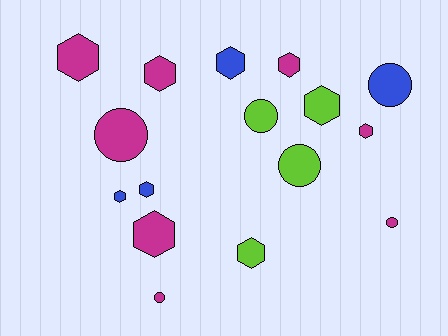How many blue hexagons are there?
There are 3 blue hexagons.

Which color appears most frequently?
Magenta, with 8 objects.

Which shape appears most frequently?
Hexagon, with 10 objects.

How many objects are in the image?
There are 16 objects.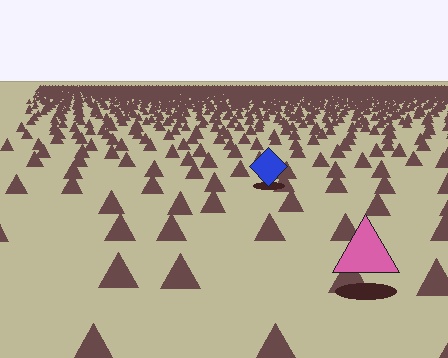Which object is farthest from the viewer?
The blue diamond is farthest from the viewer. It appears smaller and the ground texture around it is denser.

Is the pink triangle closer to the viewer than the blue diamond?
Yes. The pink triangle is closer — you can tell from the texture gradient: the ground texture is coarser near it.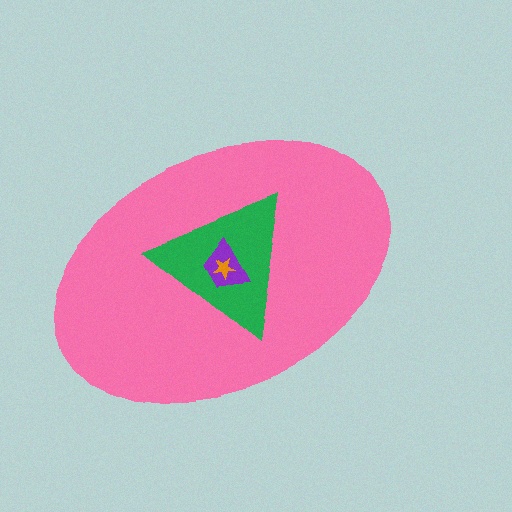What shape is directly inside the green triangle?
The purple trapezoid.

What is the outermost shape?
The pink ellipse.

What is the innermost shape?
The orange star.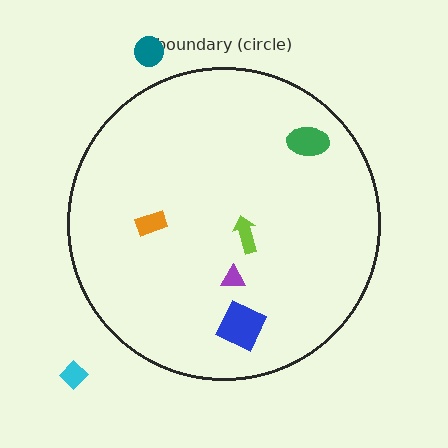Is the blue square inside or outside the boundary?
Inside.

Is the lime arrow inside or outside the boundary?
Inside.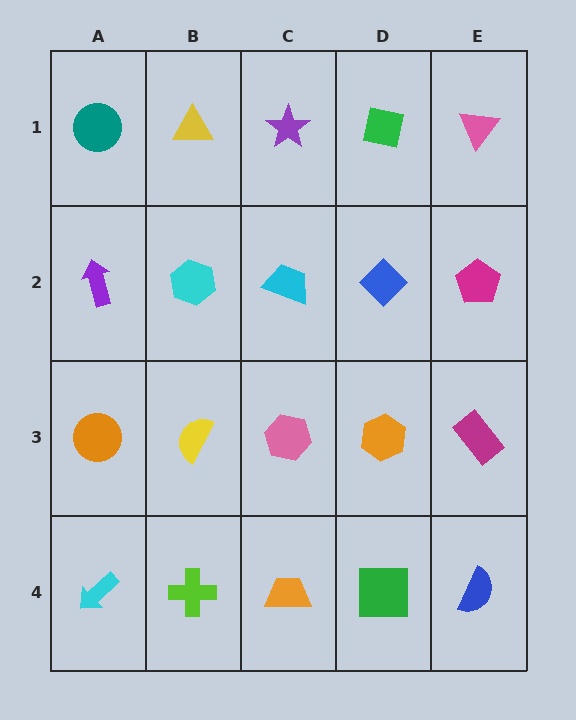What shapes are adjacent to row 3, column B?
A cyan hexagon (row 2, column B), a lime cross (row 4, column B), an orange circle (row 3, column A), a pink hexagon (row 3, column C).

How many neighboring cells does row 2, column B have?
4.